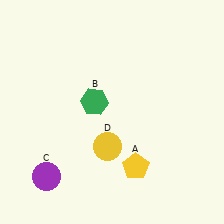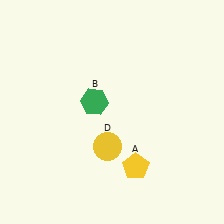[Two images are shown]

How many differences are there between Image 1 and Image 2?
There is 1 difference between the two images.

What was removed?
The purple circle (C) was removed in Image 2.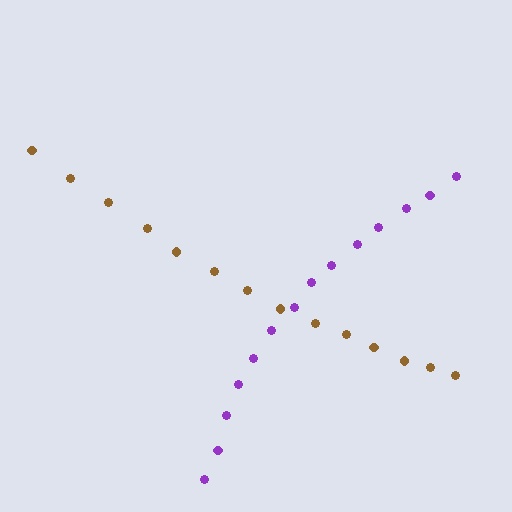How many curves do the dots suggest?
There are 2 distinct paths.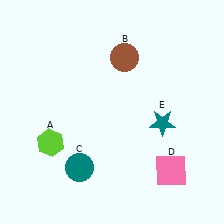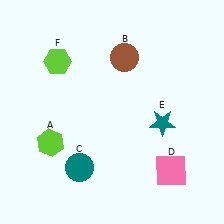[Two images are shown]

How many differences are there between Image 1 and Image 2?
There is 1 difference between the two images.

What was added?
A lime hexagon (F) was added in Image 2.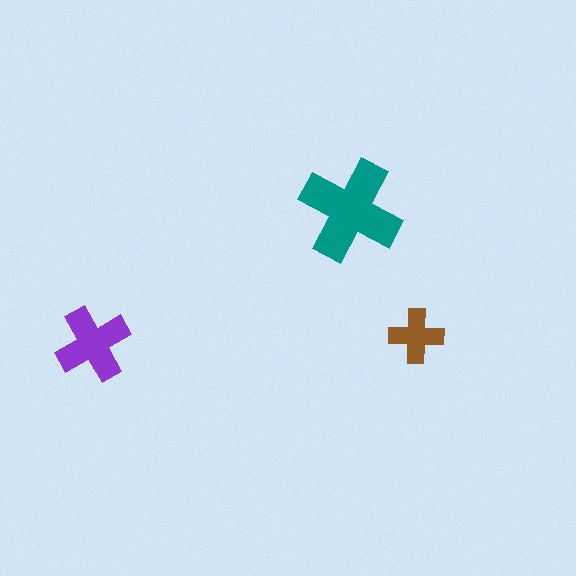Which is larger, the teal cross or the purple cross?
The teal one.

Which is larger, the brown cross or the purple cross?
The purple one.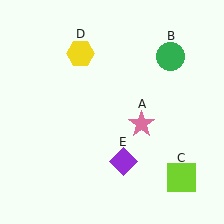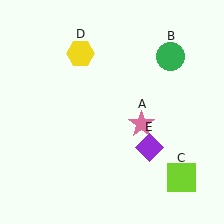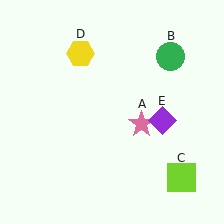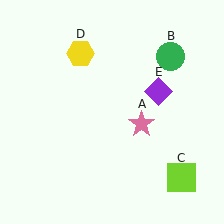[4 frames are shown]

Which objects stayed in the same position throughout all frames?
Pink star (object A) and green circle (object B) and lime square (object C) and yellow hexagon (object D) remained stationary.